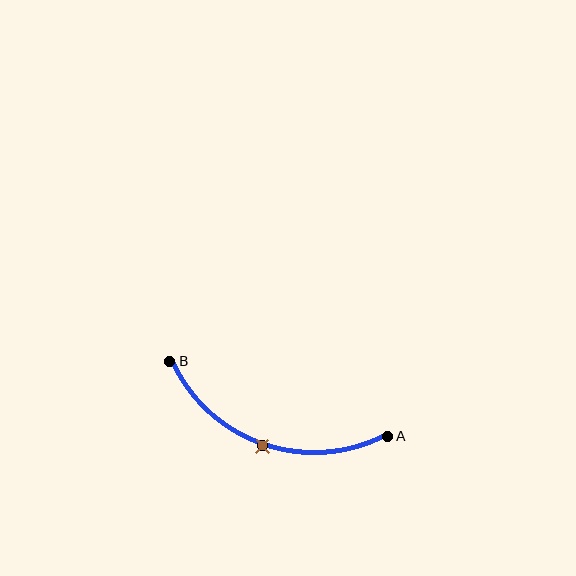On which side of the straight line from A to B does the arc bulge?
The arc bulges below the straight line connecting A and B.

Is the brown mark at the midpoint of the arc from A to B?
Yes. The brown mark lies on the arc at equal arc-length from both A and B — it is the arc midpoint.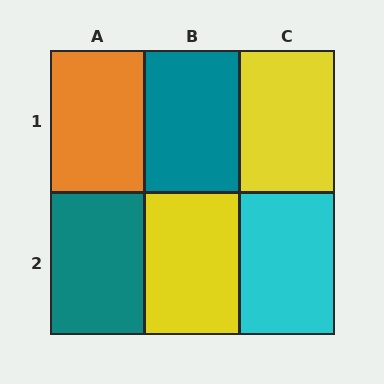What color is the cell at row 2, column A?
Teal.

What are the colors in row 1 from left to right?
Orange, teal, yellow.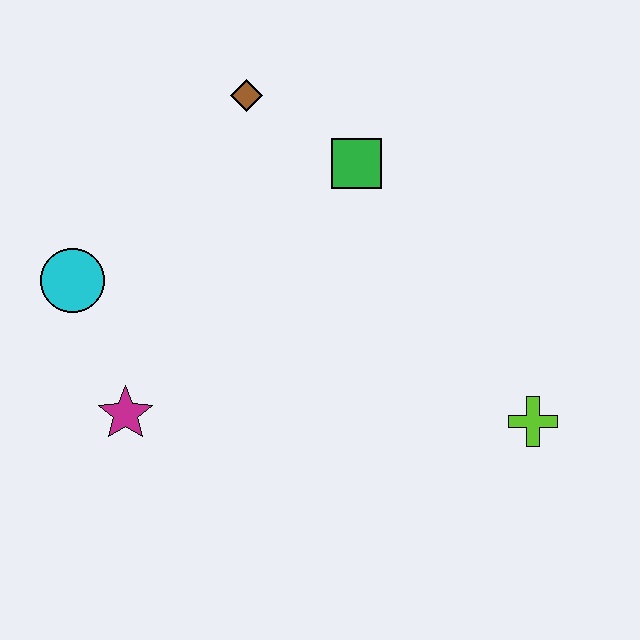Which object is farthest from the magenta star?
The lime cross is farthest from the magenta star.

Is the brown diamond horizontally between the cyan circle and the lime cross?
Yes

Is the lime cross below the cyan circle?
Yes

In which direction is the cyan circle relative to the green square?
The cyan circle is to the left of the green square.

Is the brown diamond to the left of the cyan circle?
No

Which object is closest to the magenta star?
The cyan circle is closest to the magenta star.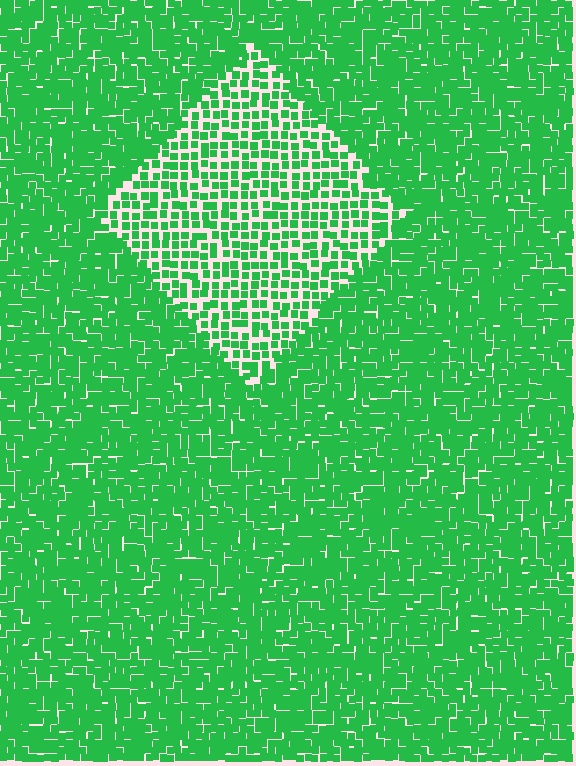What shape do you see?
I see a diamond.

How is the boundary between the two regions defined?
The boundary is defined by a change in element density (approximately 1.9x ratio). All elements are the same color, size, and shape.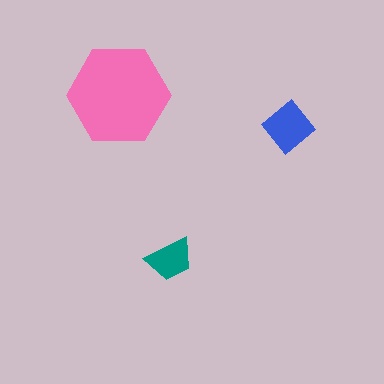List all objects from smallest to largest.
The teal trapezoid, the blue diamond, the pink hexagon.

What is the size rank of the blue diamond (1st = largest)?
2nd.